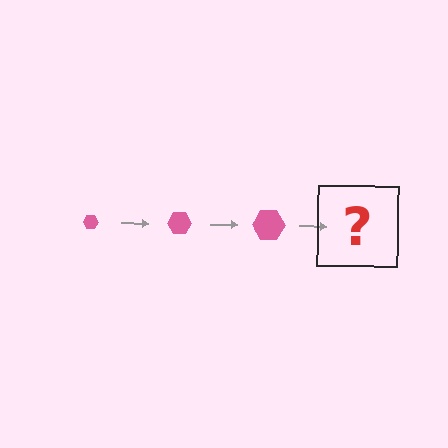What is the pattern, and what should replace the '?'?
The pattern is that the hexagon gets progressively larger each step. The '?' should be a pink hexagon, larger than the previous one.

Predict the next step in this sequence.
The next step is a pink hexagon, larger than the previous one.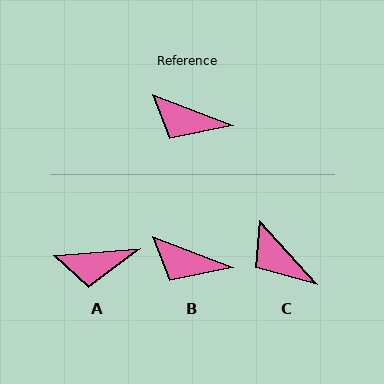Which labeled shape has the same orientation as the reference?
B.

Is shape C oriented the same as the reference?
No, it is off by about 27 degrees.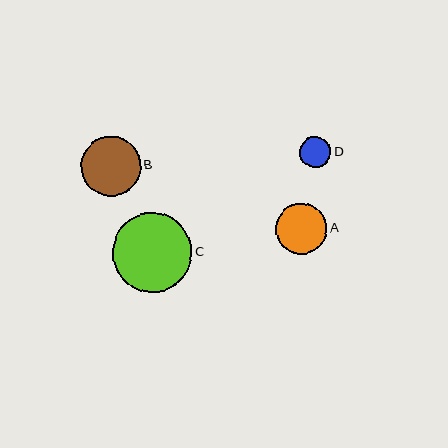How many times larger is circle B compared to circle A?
Circle B is approximately 1.2 times the size of circle A.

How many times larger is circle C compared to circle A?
Circle C is approximately 1.5 times the size of circle A.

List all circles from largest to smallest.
From largest to smallest: C, B, A, D.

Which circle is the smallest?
Circle D is the smallest with a size of approximately 31 pixels.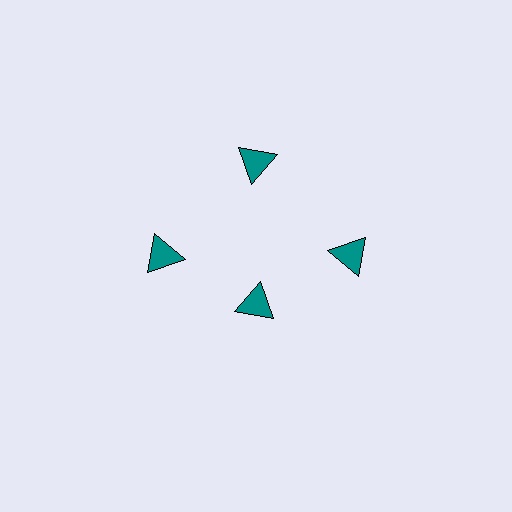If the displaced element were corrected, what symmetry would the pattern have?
It would have 4-fold rotational symmetry — the pattern would map onto itself every 90 degrees.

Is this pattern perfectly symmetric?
No. The 4 teal triangles are arranged in a ring, but one element near the 6 o'clock position is pulled inward toward the center, breaking the 4-fold rotational symmetry.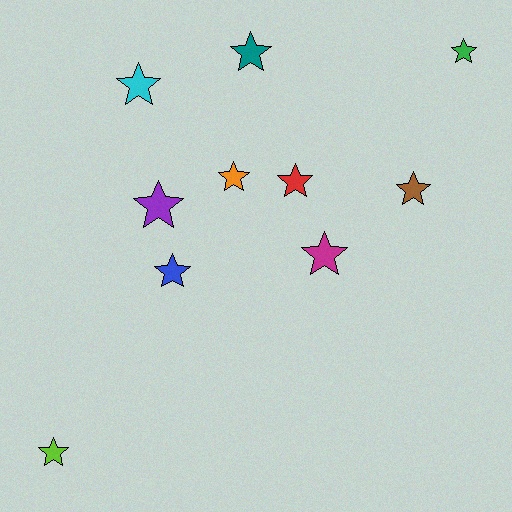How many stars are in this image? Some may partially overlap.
There are 10 stars.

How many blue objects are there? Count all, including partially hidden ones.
There is 1 blue object.